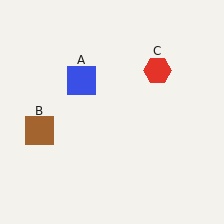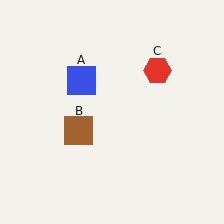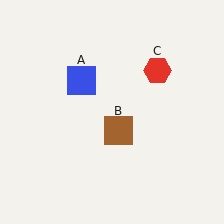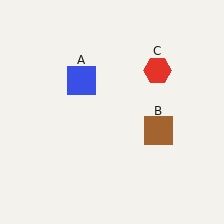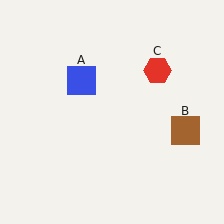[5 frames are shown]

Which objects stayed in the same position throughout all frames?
Blue square (object A) and red hexagon (object C) remained stationary.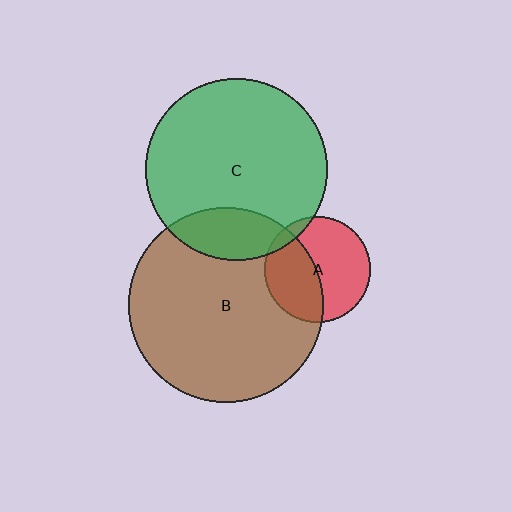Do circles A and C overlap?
Yes.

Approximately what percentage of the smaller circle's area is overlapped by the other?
Approximately 5%.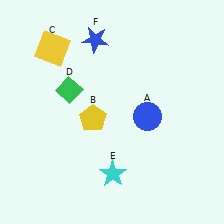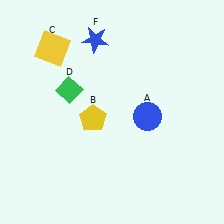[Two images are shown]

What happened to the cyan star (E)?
The cyan star (E) was removed in Image 2. It was in the bottom-right area of Image 1.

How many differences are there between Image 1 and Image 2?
There is 1 difference between the two images.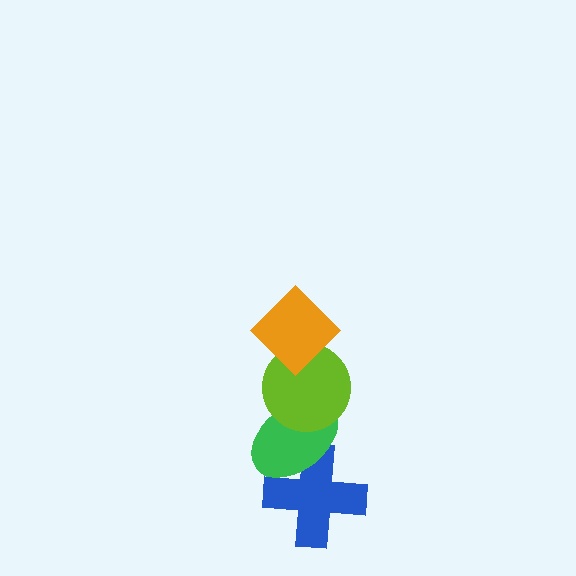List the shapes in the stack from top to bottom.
From top to bottom: the orange diamond, the lime circle, the green ellipse, the blue cross.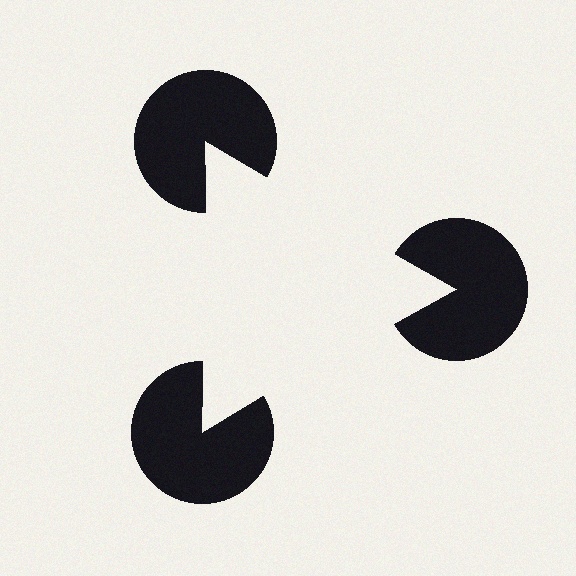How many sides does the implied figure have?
3 sides.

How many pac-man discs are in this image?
There are 3 — one at each vertex of the illusory triangle.